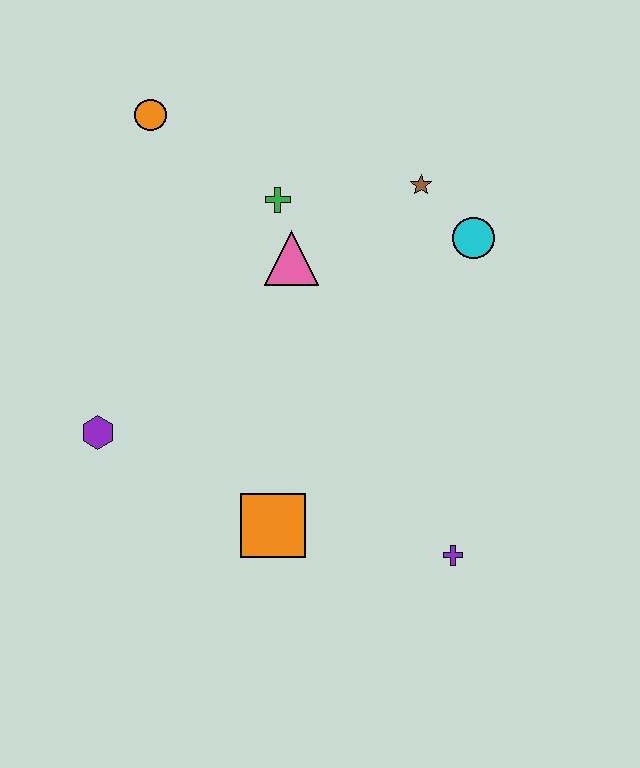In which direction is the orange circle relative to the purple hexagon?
The orange circle is above the purple hexagon.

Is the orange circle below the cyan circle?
No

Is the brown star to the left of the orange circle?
No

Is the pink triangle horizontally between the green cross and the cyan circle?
Yes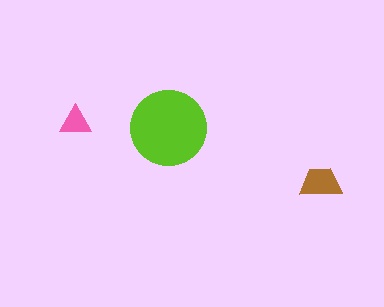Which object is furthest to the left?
The pink triangle is leftmost.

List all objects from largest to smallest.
The lime circle, the brown trapezoid, the pink triangle.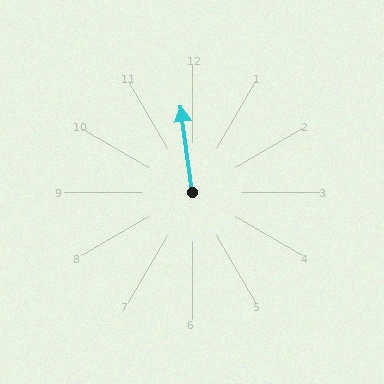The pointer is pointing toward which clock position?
Roughly 12 o'clock.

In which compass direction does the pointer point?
North.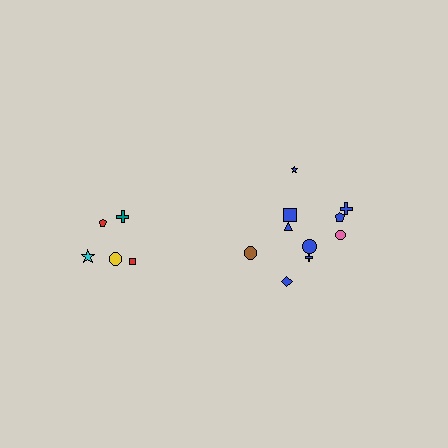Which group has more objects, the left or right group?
The right group.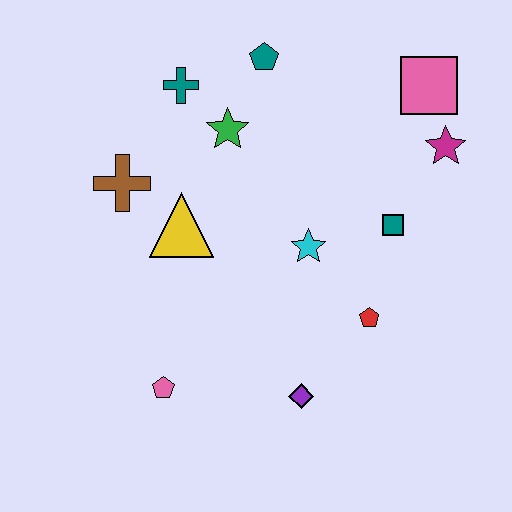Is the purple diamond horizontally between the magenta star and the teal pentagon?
Yes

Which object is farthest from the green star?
The purple diamond is farthest from the green star.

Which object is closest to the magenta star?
The pink square is closest to the magenta star.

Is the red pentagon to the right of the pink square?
No